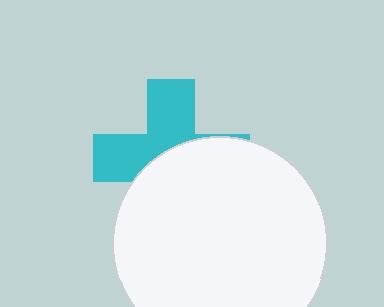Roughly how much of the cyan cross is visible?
About half of it is visible (roughly 47%).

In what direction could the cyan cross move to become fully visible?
The cyan cross could move up. That would shift it out from behind the white circle entirely.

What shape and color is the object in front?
The object in front is a white circle.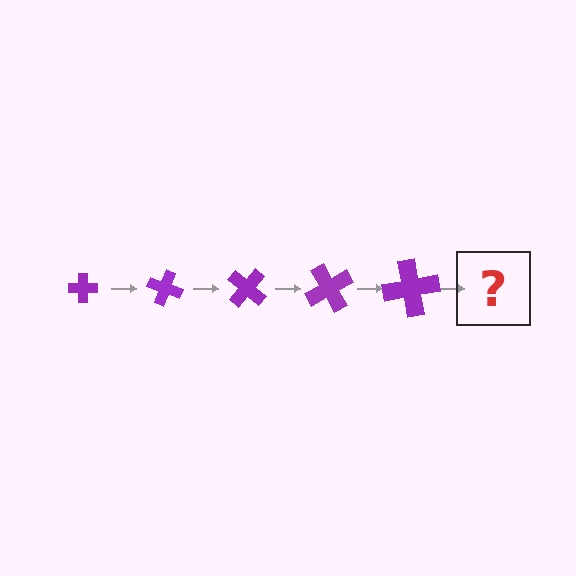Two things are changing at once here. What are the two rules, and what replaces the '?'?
The two rules are that the cross grows larger each step and it rotates 20 degrees each step. The '?' should be a cross, larger than the previous one and rotated 100 degrees from the start.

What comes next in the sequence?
The next element should be a cross, larger than the previous one and rotated 100 degrees from the start.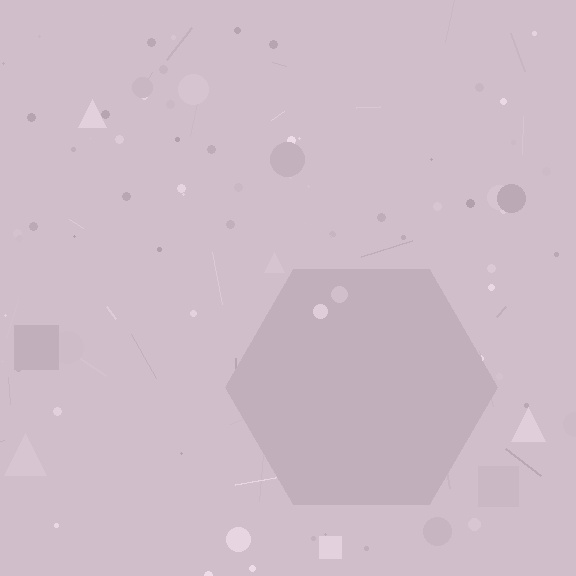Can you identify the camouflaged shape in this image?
The camouflaged shape is a hexagon.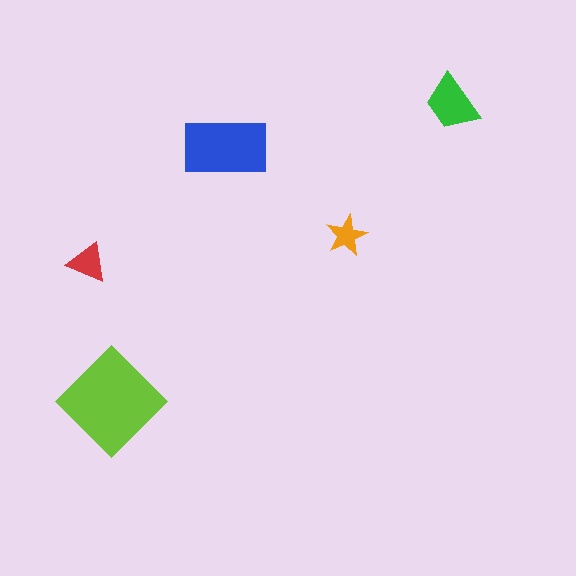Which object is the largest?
The lime diamond.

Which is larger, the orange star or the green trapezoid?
The green trapezoid.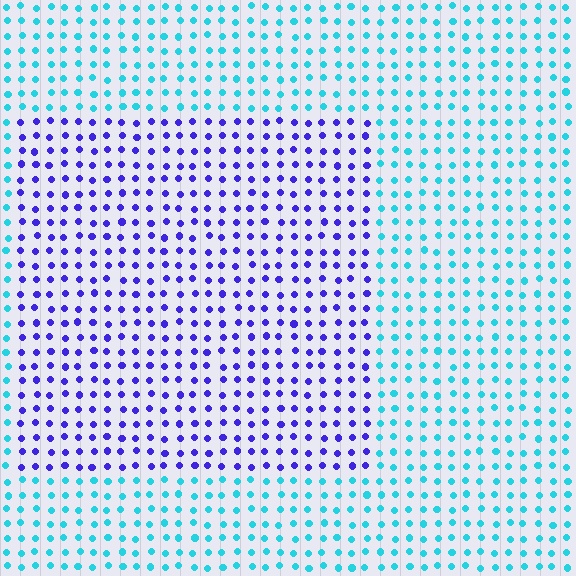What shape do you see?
I see a rectangle.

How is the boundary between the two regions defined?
The boundary is defined purely by a slight shift in hue (about 64 degrees). Spacing, size, and orientation are identical on both sides.